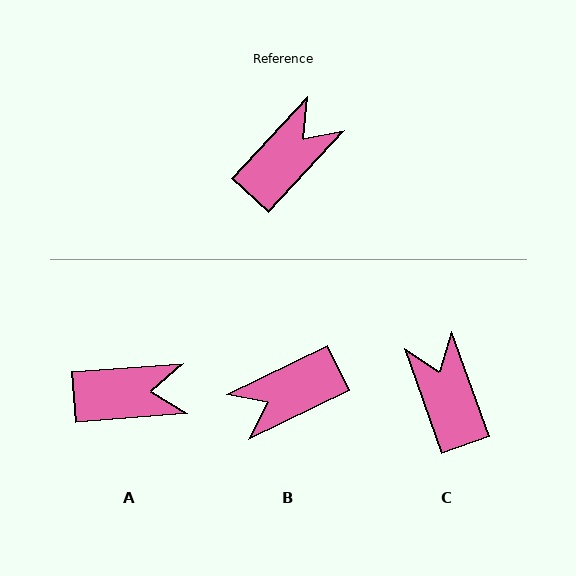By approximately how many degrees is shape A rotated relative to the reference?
Approximately 43 degrees clockwise.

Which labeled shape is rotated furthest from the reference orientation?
B, about 159 degrees away.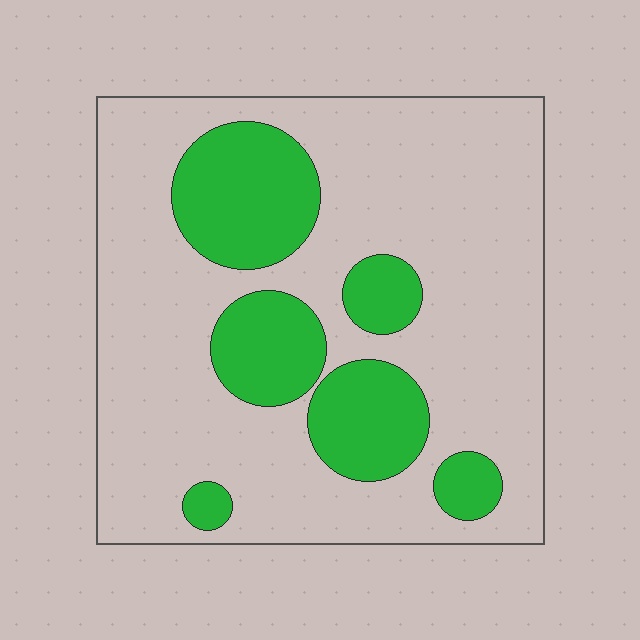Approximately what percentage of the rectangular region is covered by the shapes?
Approximately 25%.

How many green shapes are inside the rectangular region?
6.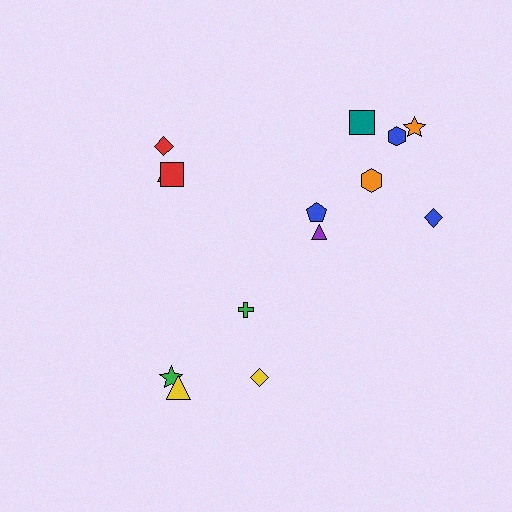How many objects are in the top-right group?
There are 7 objects.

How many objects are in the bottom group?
There are 4 objects.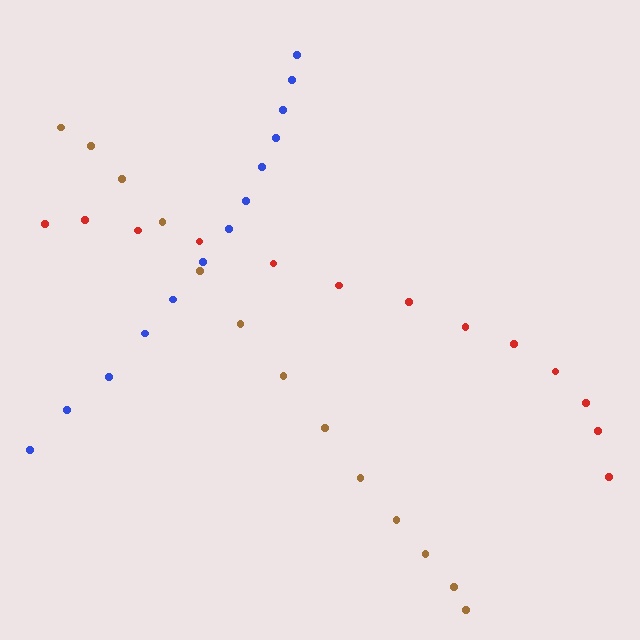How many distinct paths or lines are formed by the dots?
There are 3 distinct paths.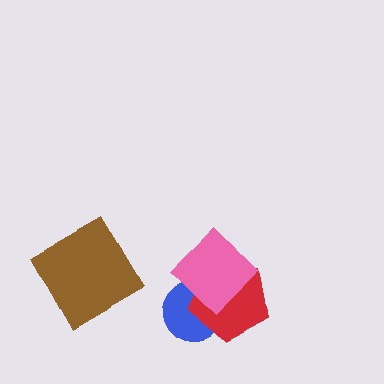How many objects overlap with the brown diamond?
0 objects overlap with the brown diamond.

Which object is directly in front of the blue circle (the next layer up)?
The red pentagon is directly in front of the blue circle.